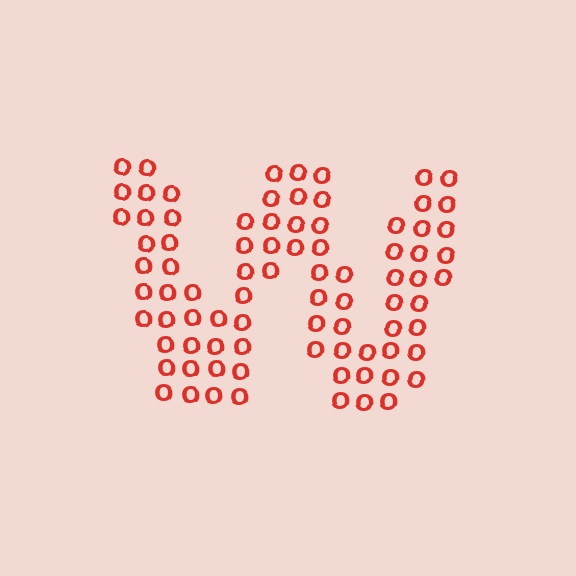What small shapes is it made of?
It is made of small letter O's.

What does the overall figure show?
The overall figure shows the letter W.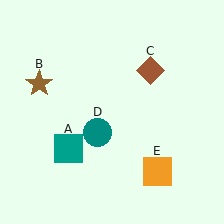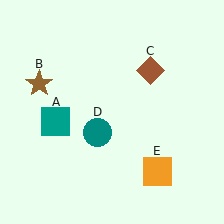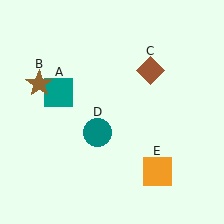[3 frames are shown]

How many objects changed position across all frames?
1 object changed position: teal square (object A).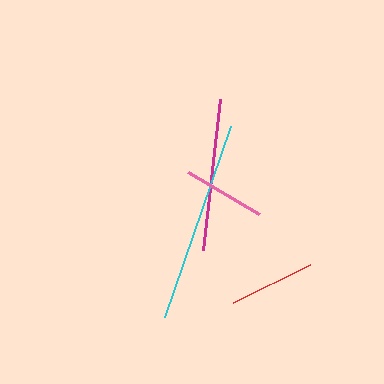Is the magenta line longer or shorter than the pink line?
The magenta line is longer than the pink line.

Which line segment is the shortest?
The pink line is the shortest at approximately 82 pixels.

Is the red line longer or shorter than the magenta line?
The magenta line is longer than the red line.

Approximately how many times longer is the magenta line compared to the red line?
The magenta line is approximately 1.8 times the length of the red line.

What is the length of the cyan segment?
The cyan segment is approximately 202 pixels long.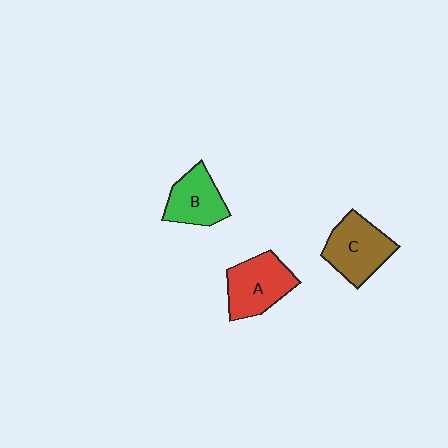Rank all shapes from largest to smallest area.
From largest to smallest: C (brown), A (red), B (green).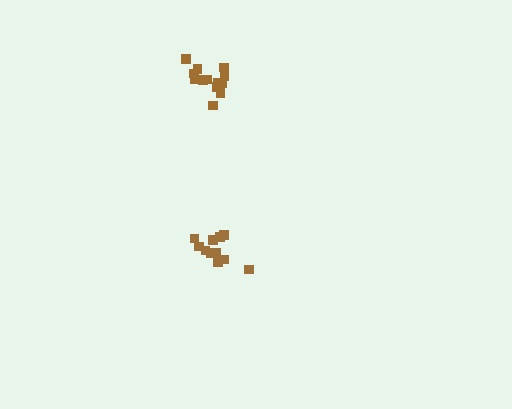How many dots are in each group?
Group 1: 11 dots, Group 2: 13 dots (24 total).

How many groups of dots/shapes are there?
There are 2 groups.